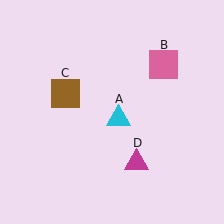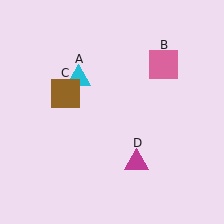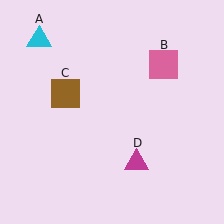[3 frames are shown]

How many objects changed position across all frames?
1 object changed position: cyan triangle (object A).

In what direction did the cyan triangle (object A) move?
The cyan triangle (object A) moved up and to the left.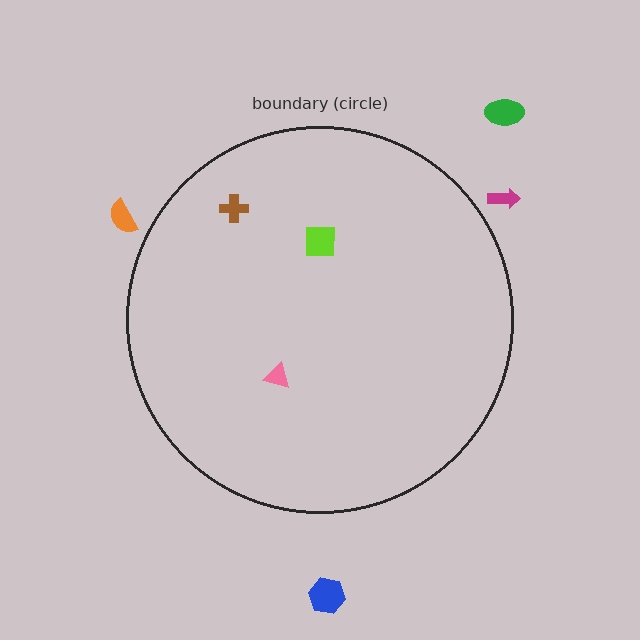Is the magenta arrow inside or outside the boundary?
Outside.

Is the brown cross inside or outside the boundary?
Inside.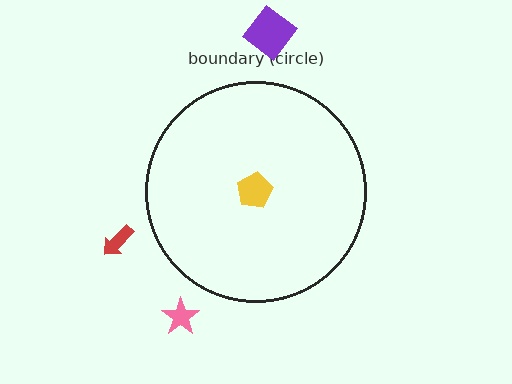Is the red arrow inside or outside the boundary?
Outside.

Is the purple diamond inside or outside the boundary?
Outside.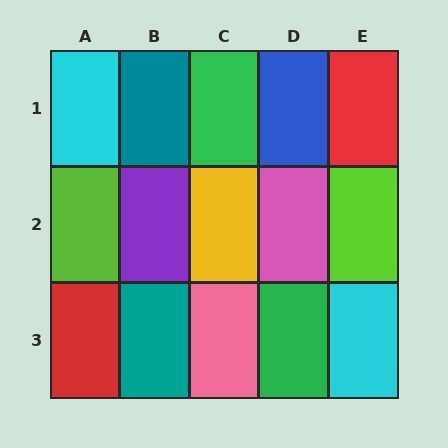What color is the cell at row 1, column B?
Teal.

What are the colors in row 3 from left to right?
Red, teal, pink, green, cyan.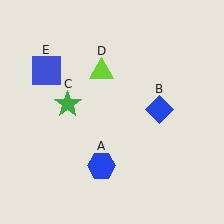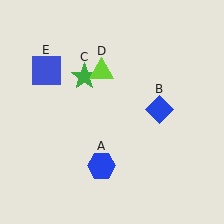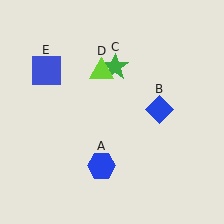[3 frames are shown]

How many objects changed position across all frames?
1 object changed position: green star (object C).